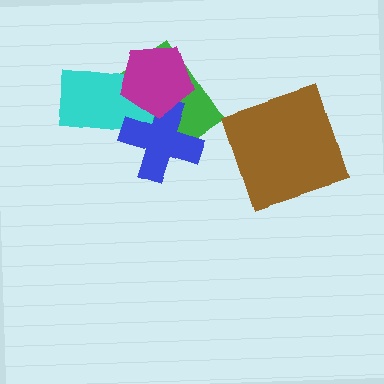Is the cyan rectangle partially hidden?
Yes, it is partially covered by another shape.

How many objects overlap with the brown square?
0 objects overlap with the brown square.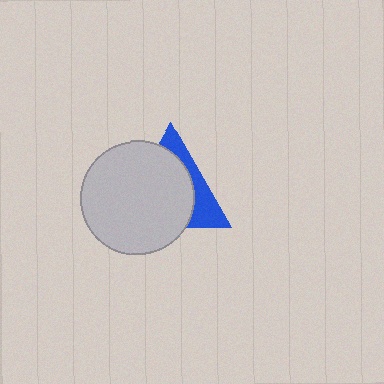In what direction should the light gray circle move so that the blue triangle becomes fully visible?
The light gray circle should move toward the lower-left. That is the shortest direction to clear the overlap and leave the blue triangle fully visible.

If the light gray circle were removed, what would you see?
You would see the complete blue triangle.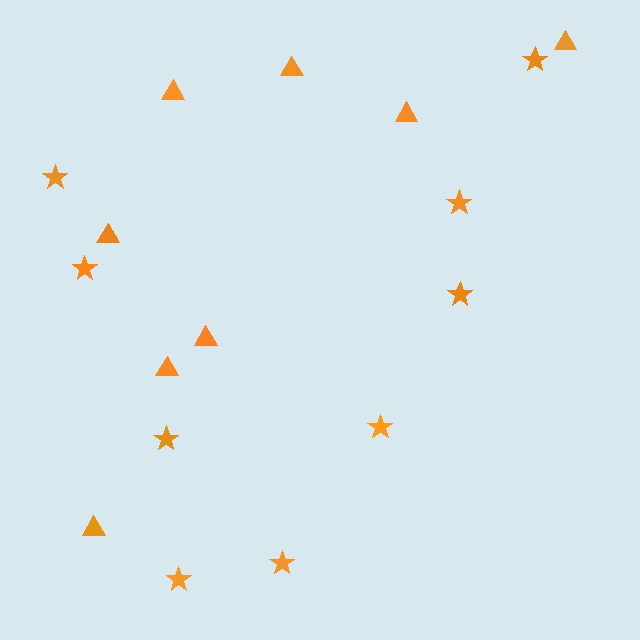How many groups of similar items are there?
There are 2 groups: one group of triangles (8) and one group of stars (9).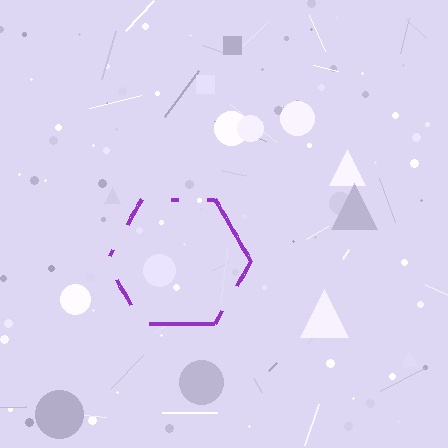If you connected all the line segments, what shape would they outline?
They would outline a hexagon.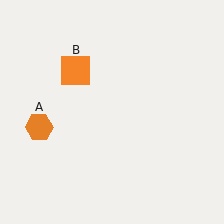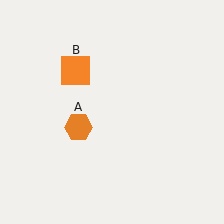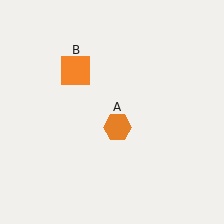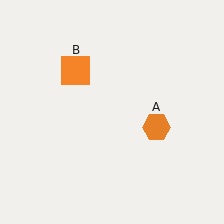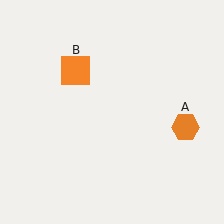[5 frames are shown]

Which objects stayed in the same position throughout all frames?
Orange square (object B) remained stationary.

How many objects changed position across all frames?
1 object changed position: orange hexagon (object A).